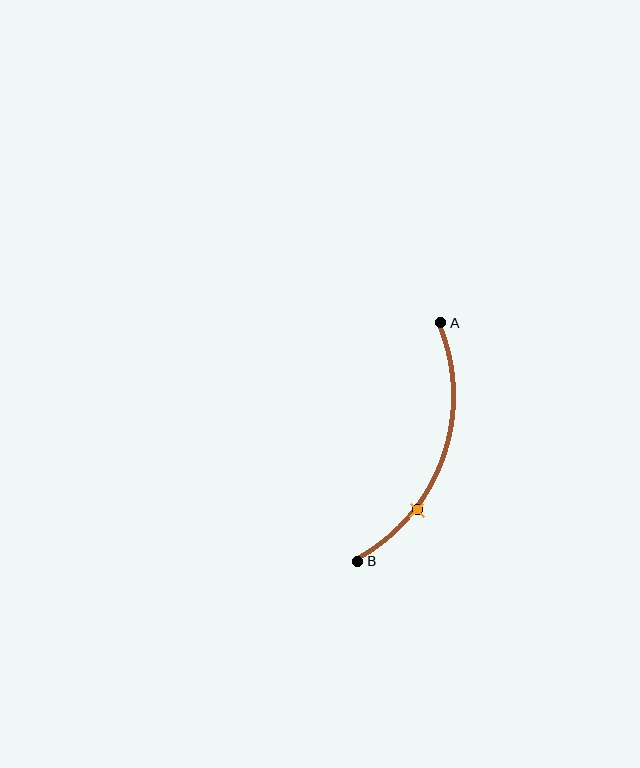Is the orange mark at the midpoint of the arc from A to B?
No. The orange mark lies on the arc but is closer to endpoint B. The arc midpoint would be at the point on the curve equidistant along the arc from both A and B.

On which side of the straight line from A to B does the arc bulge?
The arc bulges to the right of the straight line connecting A and B.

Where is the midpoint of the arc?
The arc midpoint is the point on the curve farthest from the straight line joining A and B. It sits to the right of that line.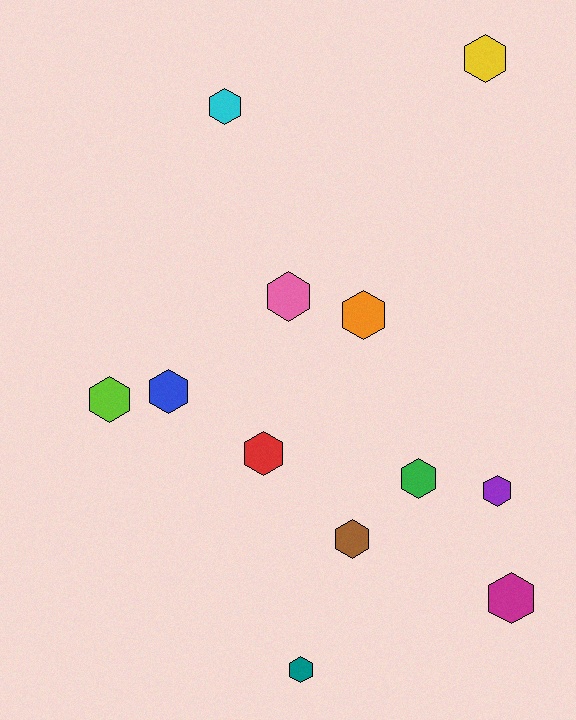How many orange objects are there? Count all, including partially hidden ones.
There is 1 orange object.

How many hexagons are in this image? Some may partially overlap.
There are 12 hexagons.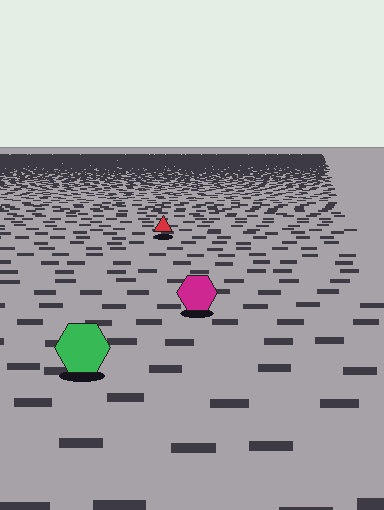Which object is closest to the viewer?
The green hexagon is closest. The texture marks near it are larger and more spread out.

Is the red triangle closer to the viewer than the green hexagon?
No. The green hexagon is closer — you can tell from the texture gradient: the ground texture is coarser near it.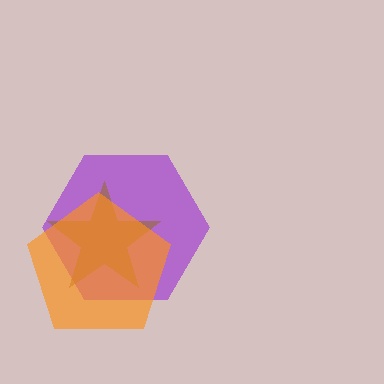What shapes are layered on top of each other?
The layered shapes are: a purple hexagon, a brown star, an orange pentagon.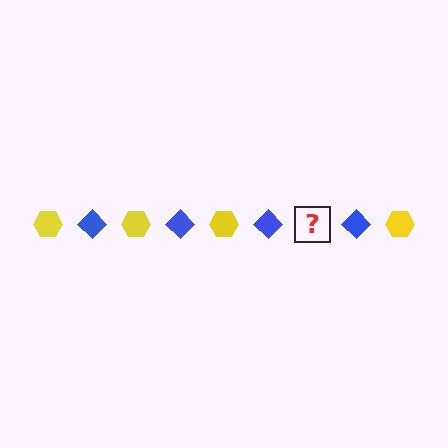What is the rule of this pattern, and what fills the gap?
The rule is that the pattern alternates between yellow hexagon and blue diamond. The gap should be filled with a yellow hexagon.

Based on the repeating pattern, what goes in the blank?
The blank should be a yellow hexagon.